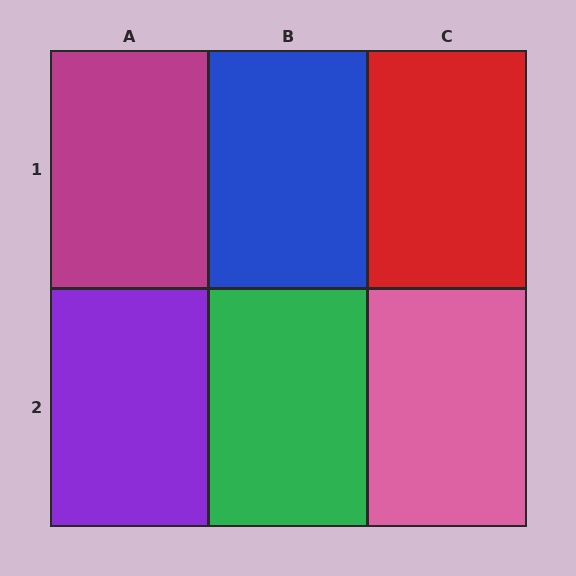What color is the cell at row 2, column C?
Pink.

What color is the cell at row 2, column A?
Purple.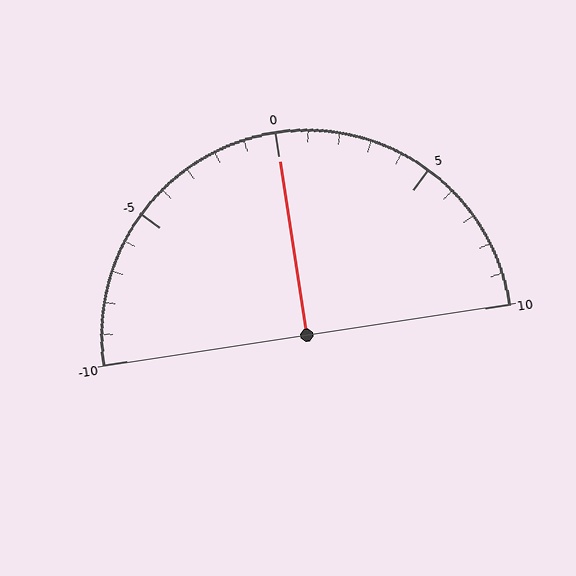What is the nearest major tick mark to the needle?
The nearest major tick mark is 0.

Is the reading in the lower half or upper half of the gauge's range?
The reading is in the upper half of the range (-10 to 10).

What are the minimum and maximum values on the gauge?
The gauge ranges from -10 to 10.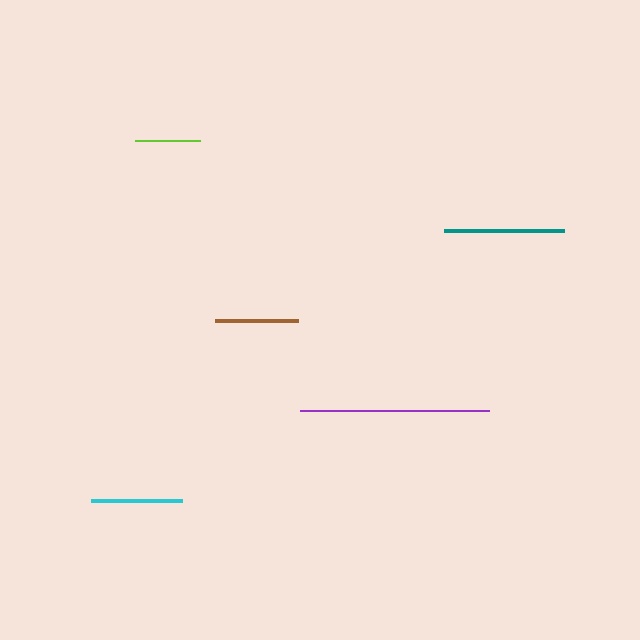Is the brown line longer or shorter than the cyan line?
The cyan line is longer than the brown line.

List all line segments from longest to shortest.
From longest to shortest: purple, teal, cyan, brown, lime.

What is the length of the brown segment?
The brown segment is approximately 83 pixels long.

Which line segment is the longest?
The purple line is the longest at approximately 190 pixels.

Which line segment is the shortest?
The lime line is the shortest at approximately 66 pixels.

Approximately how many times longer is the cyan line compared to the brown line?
The cyan line is approximately 1.1 times the length of the brown line.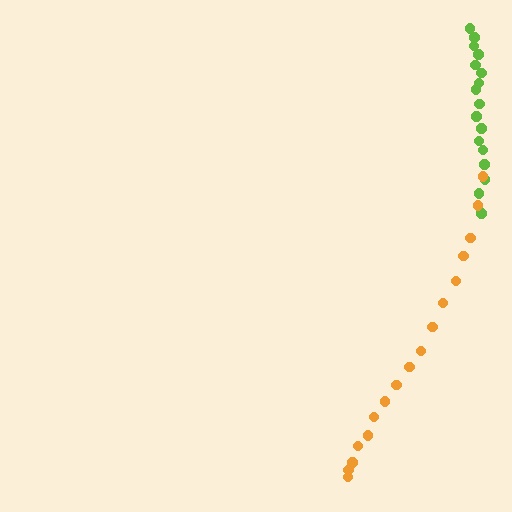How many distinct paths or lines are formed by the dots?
There are 2 distinct paths.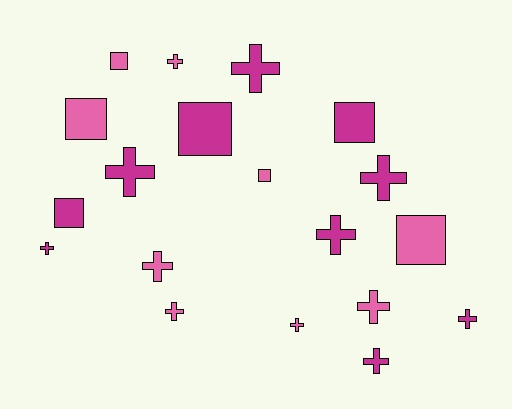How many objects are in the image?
There are 19 objects.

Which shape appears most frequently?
Cross, with 12 objects.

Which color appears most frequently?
Magenta, with 10 objects.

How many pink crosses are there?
There are 5 pink crosses.